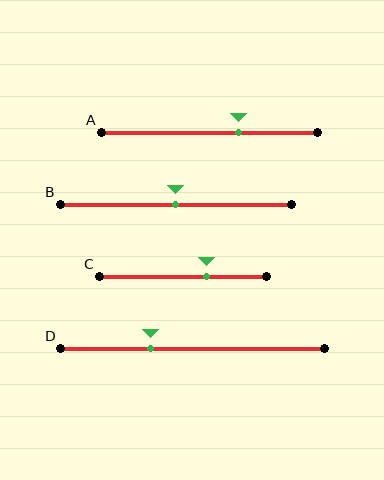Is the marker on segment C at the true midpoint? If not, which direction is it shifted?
No, the marker on segment C is shifted to the right by about 14% of the segment length.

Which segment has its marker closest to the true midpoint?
Segment B has its marker closest to the true midpoint.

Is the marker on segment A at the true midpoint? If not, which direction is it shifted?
No, the marker on segment A is shifted to the right by about 13% of the segment length.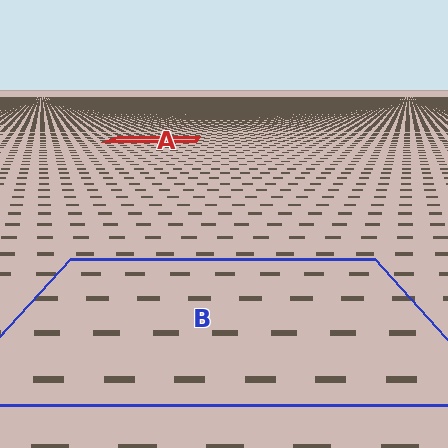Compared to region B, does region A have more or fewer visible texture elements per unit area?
Region A has more texture elements per unit area — they are packed more densely because it is farther away.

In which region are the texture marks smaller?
The texture marks are smaller in region A, because it is farther away.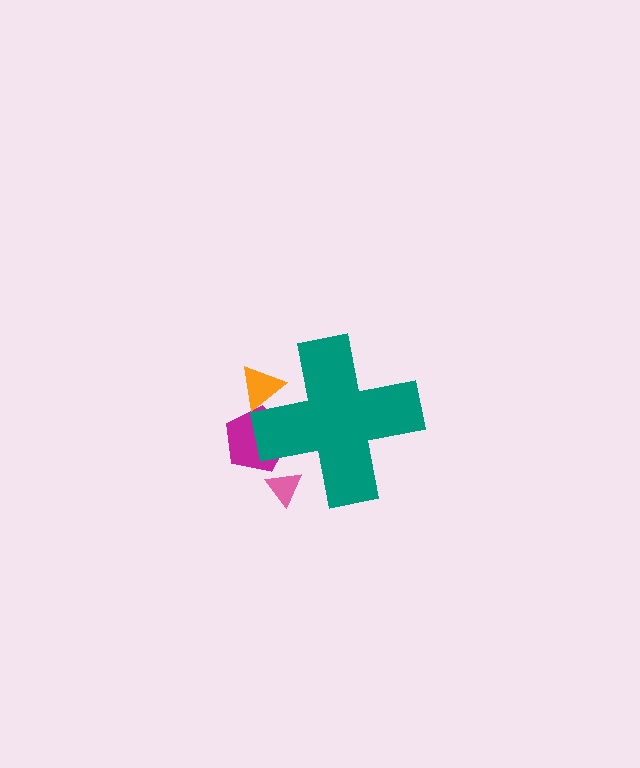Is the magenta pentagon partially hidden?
Yes, the magenta pentagon is partially hidden behind the teal cross.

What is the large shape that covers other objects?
A teal cross.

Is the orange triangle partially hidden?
Yes, the orange triangle is partially hidden behind the teal cross.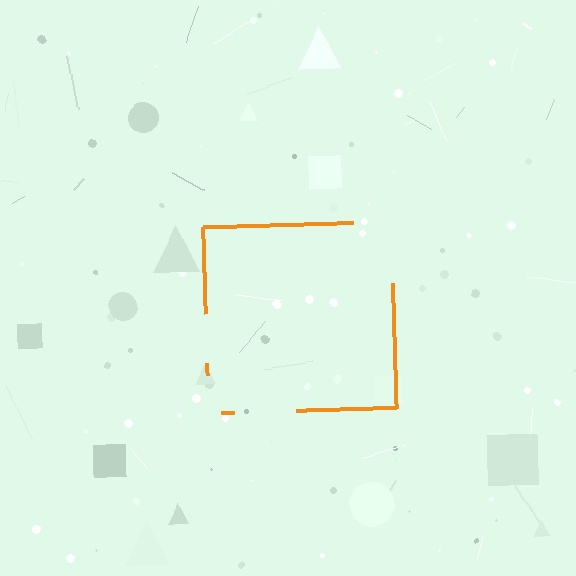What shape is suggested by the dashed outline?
The dashed outline suggests a square.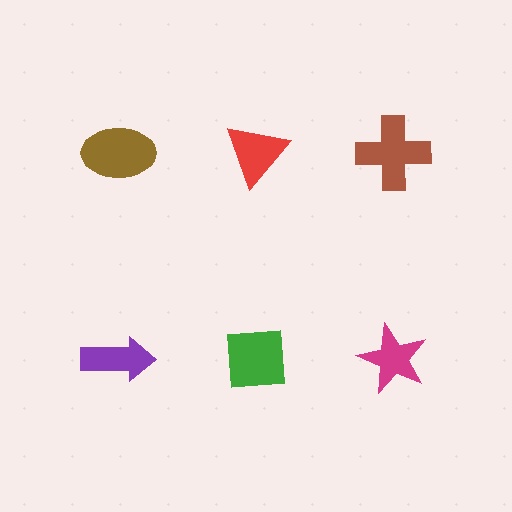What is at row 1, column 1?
A brown ellipse.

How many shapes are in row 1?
3 shapes.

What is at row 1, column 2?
A red triangle.